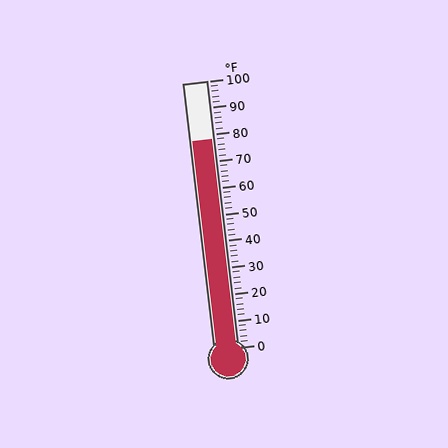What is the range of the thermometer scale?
The thermometer scale ranges from 0°F to 100°F.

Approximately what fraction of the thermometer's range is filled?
The thermometer is filled to approximately 80% of its range.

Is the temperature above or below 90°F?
The temperature is below 90°F.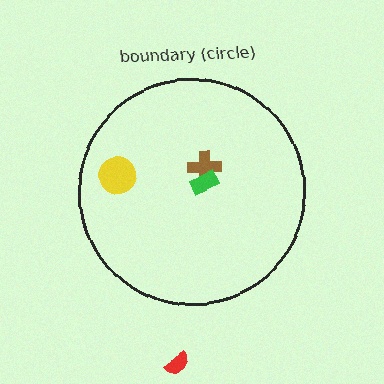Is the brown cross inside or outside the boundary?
Inside.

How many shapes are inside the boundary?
3 inside, 1 outside.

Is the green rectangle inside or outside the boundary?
Inside.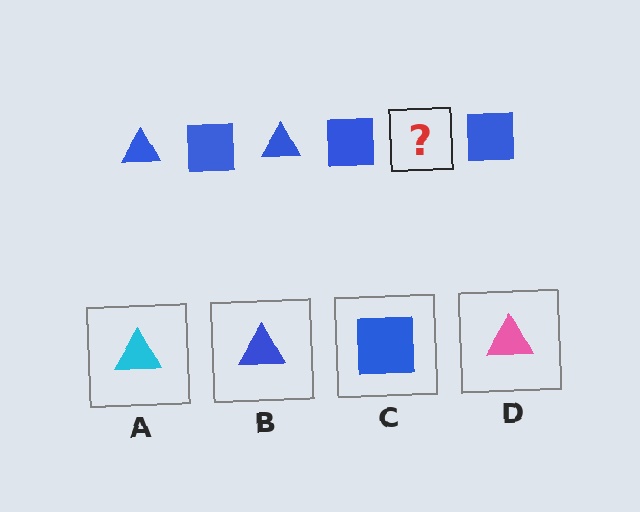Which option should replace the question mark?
Option B.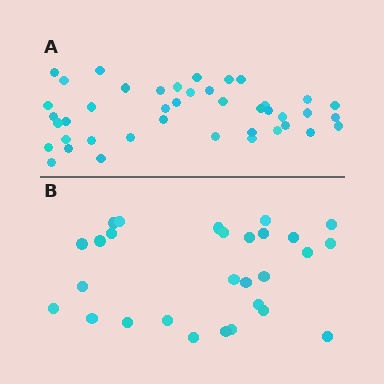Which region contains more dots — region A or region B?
Region A (the top region) has more dots.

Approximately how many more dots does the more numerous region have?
Region A has approximately 15 more dots than region B.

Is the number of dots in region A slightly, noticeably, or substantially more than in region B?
Region A has substantially more. The ratio is roughly 1.5 to 1.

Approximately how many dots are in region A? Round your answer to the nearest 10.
About 40 dots. (The exact count is 42, which rounds to 40.)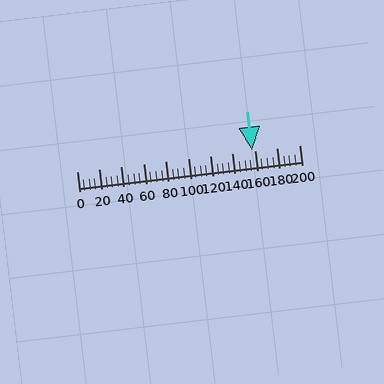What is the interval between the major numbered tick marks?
The major tick marks are spaced 20 units apart.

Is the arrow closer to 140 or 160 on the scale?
The arrow is closer to 160.